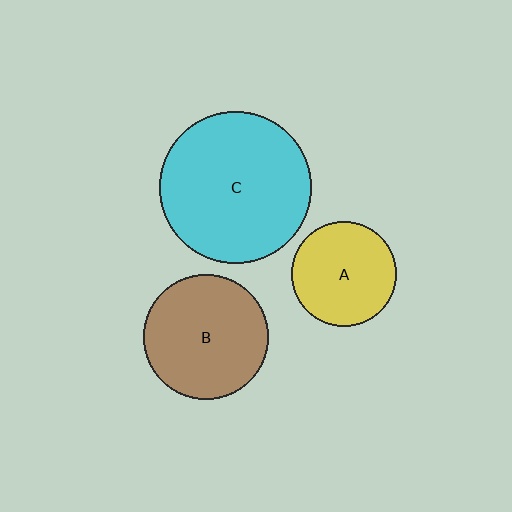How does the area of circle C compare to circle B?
Approximately 1.5 times.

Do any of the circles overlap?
No, none of the circles overlap.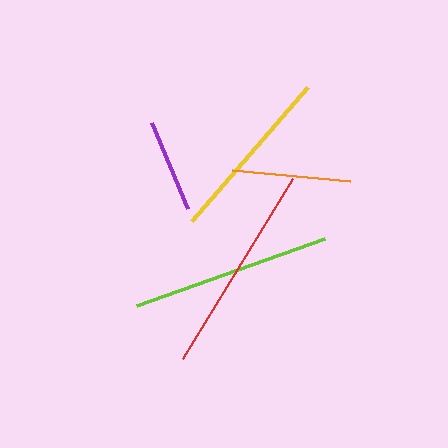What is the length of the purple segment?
The purple segment is approximately 93 pixels long.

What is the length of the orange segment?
The orange segment is approximately 119 pixels long.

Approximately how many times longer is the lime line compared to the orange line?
The lime line is approximately 1.7 times the length of the orange line.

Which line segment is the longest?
The red line is the longest at approximately 211 pixels.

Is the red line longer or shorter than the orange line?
The red line is longer than the orange line.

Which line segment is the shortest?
The purple line is the shortest at approximately 93 pixels.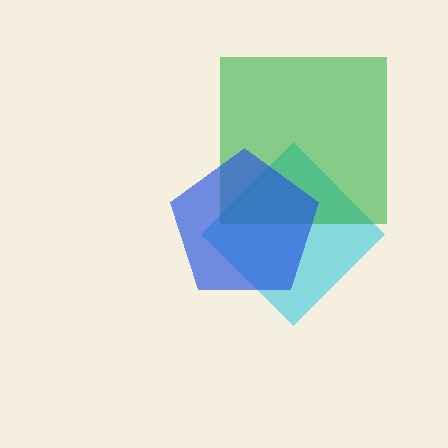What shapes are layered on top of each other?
The layered shapes are: a cyan diamond, a green square, a blue pentagon.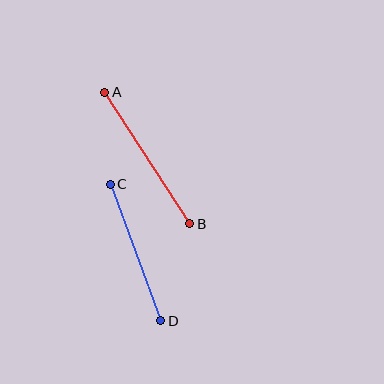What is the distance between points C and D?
The distance is approximately 145 pixels.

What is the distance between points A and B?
The distance is approximately 157 pixels.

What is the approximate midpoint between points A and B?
The midpoint is at approximately (147, 158) pixels.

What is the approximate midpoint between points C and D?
The midpoint is at approximately (135, 252) pixels.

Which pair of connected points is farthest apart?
Points A and B are farthest apart.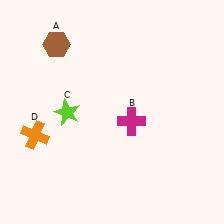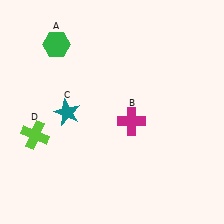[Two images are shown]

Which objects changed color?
A changed from brown to green. C changed from lime to teal. D changed from orange to lime.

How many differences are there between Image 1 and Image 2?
There are 3 differences between the two images.